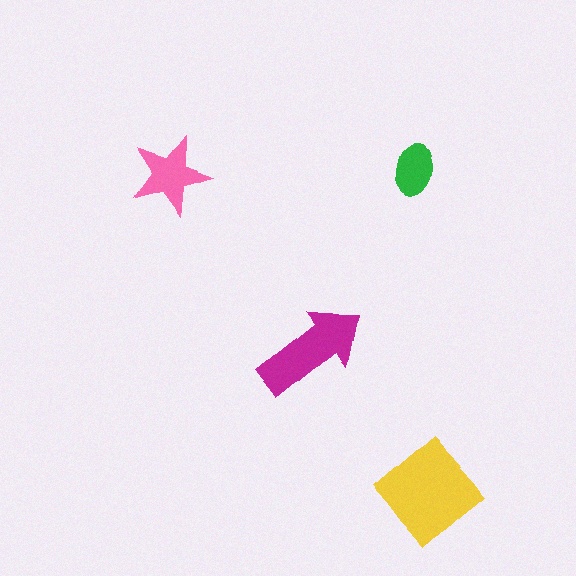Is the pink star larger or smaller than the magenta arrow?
Smaller.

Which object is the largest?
The yellow diamond.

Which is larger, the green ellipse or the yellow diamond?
The yellow diamond.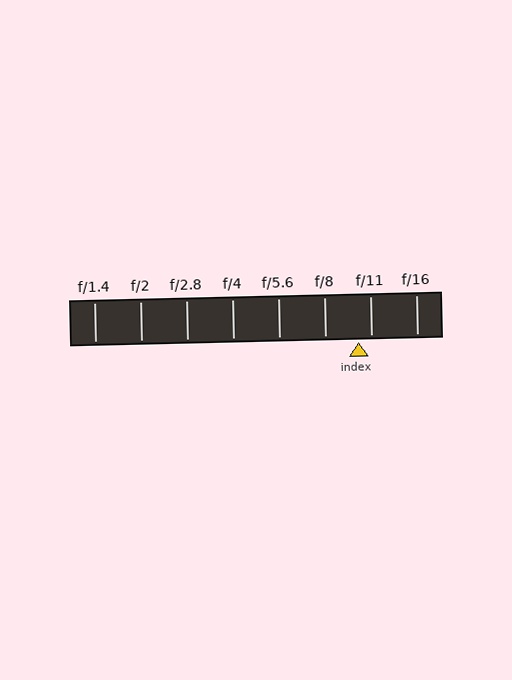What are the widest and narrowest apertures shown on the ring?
The widest aperture shown is f/1.4 and the narrowest is f/16.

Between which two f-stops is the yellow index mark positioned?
The index mark is between f/8 and f/11.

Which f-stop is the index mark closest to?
The index mark is closest to f/11.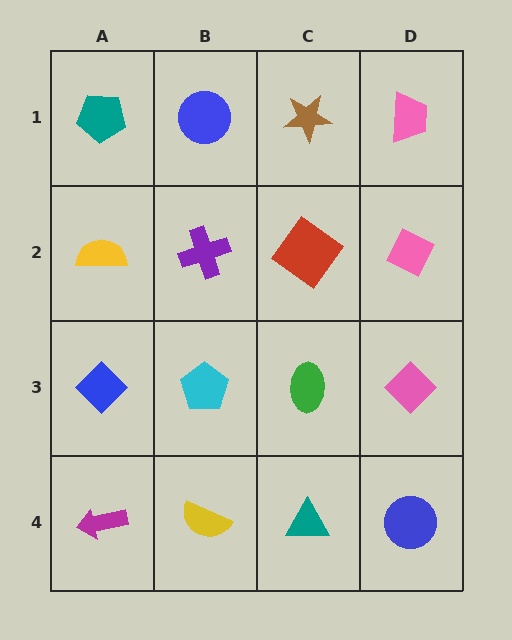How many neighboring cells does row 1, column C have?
3.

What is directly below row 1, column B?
A purple cross.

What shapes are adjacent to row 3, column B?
A purple cross (row 2, column B), a yellow semicircle (row 4, column B), a blue diamond (row 3, column A), a green ellipse (row 3, column C).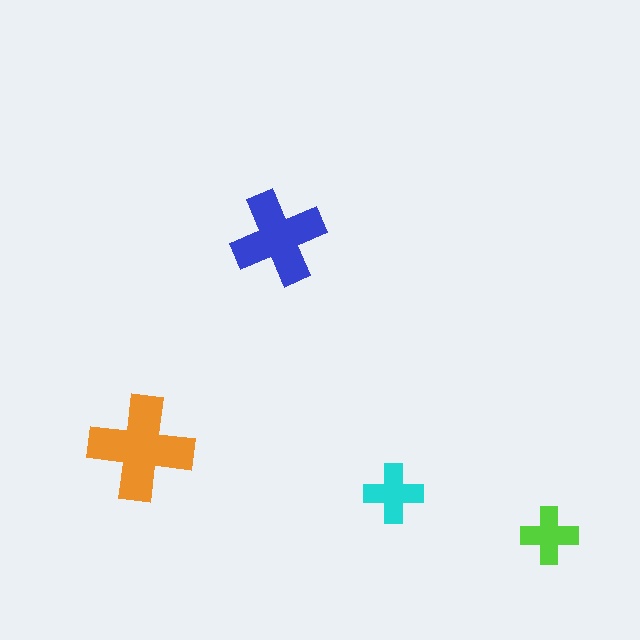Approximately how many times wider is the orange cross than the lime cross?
About 2 times wider.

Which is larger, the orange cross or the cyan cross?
The orange one.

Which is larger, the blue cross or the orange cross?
The orange one.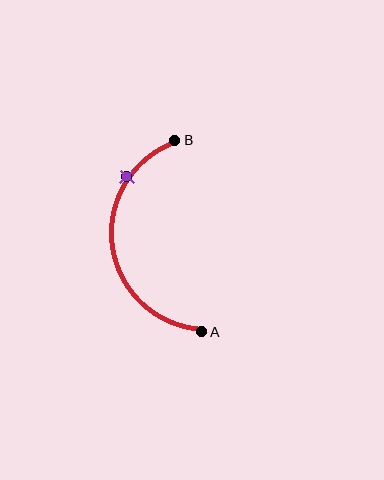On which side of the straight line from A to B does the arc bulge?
The arc bulges to the left of the straight line connecting A and B.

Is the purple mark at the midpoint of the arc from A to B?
No. The purple mark lies on the arc but is closer to endpoint B. The arc midpoint would be at the point on the curve equidistant along the arc from both A and B.